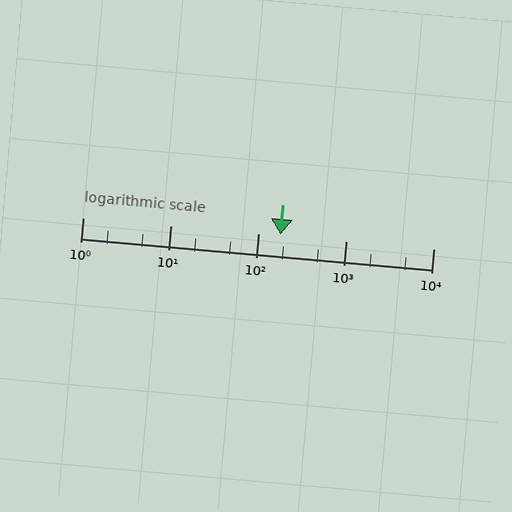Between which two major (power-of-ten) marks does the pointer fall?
The pointer is between 100 and 1000.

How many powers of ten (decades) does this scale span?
The scale spans 4 decades, from 1 to 10000.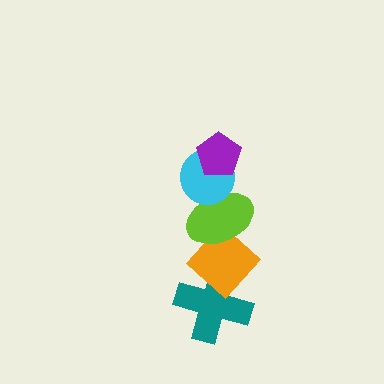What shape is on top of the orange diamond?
The lime ellipse is on top of the orange diamond.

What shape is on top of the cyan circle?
The purple pentagon is on top of the cyan circle.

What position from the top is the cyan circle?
The cyan circle is 2nd from the top.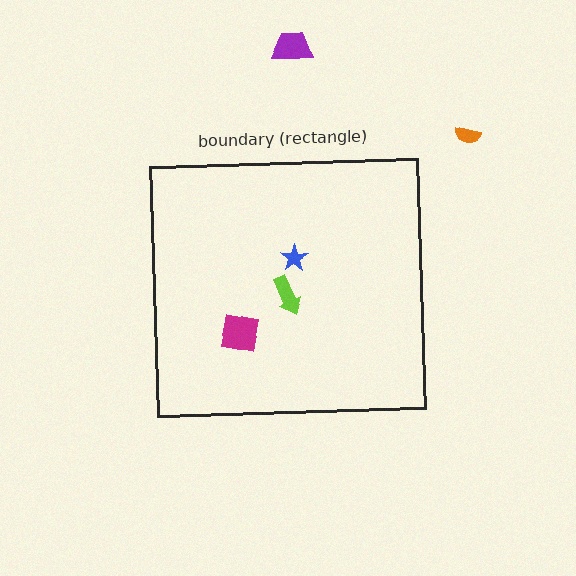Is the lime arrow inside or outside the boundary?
Inside.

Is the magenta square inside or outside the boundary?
Inside.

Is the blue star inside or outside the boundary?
Inside.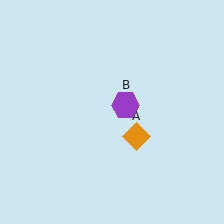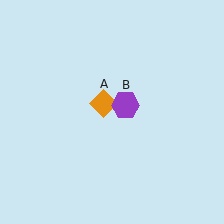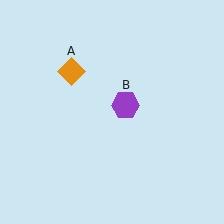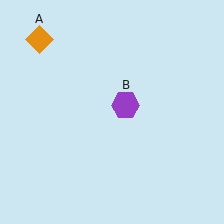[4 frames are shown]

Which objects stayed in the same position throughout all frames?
Purple hexagon (object B) remained stationary.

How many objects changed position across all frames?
1 object changed position: orange diamond (object A).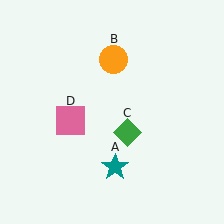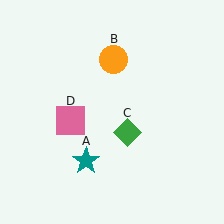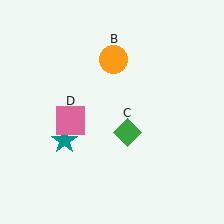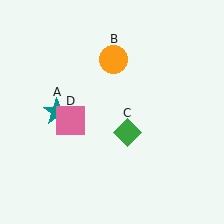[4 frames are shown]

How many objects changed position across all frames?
1 object changed position: teal star (object A).